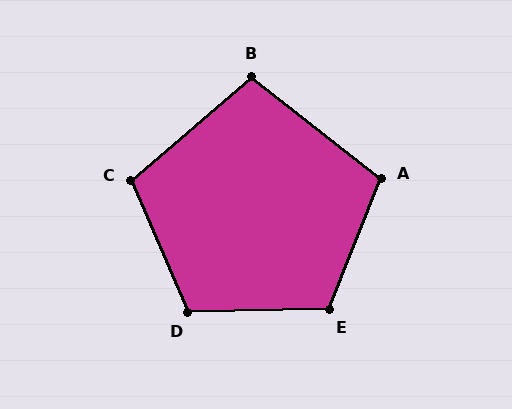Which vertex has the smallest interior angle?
B, at approximately 101 degrees.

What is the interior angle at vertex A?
Approximately 106 degrees (obtuse).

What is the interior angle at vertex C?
Approximately 107 degrees (obtuse).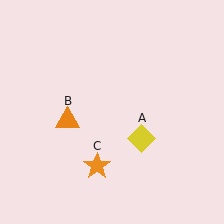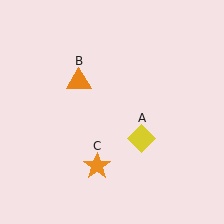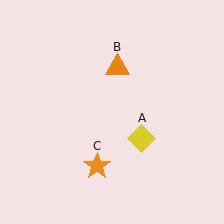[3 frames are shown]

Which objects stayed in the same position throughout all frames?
Yellow diamond (object A) and orange star (object C) remained stationary.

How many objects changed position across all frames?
1 object changed position: orange triangle (object B).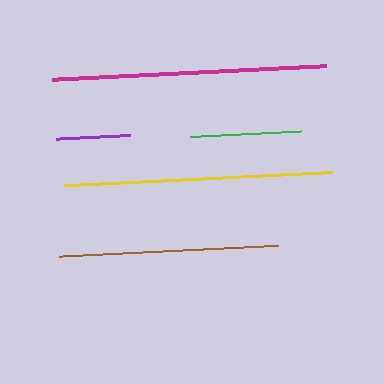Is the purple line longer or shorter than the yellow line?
The yellow line is longer than the purple line.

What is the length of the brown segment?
The brown segment is approximately 219 pixels long.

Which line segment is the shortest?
The purple line is the shortest at approximately 74 pixels.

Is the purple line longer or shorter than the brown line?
The brown line is longer than the purple line.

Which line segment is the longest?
The magenta line is the longest at approximately 274 pixels.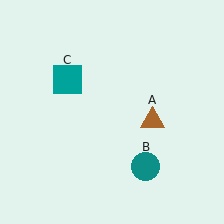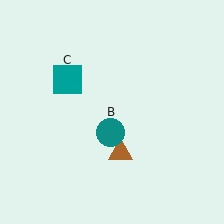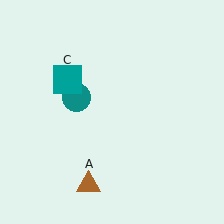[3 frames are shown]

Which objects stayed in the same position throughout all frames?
Teal square (object C) remained stationary.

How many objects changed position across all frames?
2 objects changed position: brown triangle (object A), teal circle (object B).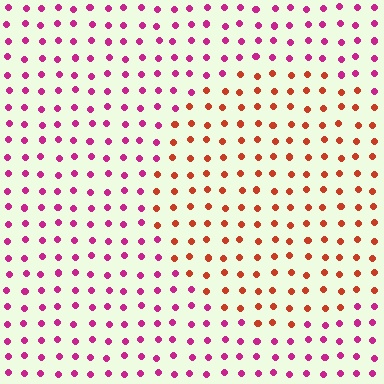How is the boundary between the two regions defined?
The boundary is defined purely by a slight shift in hue (about 49 degrees). Spacing, size, and orientation are identical on both sides.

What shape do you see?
I see a circle.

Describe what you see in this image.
The image is filled with small magenta elements in a uniform arrangement. A circle-shaped region is visible where the elements are tinted to a slightly different hue, forming a subtle color boundary.